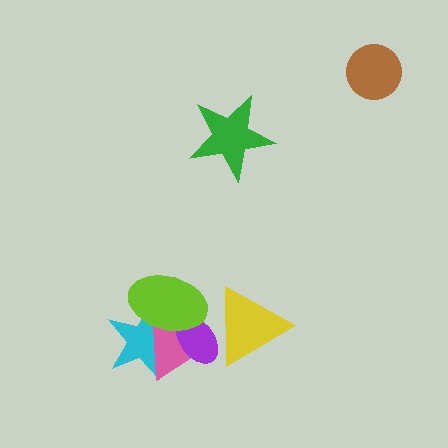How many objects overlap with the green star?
0 objects overlap with the green star.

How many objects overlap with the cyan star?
3 objects overlap with the cyan star.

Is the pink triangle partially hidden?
Yes, it is partially covered by another shape.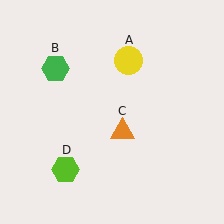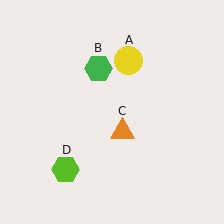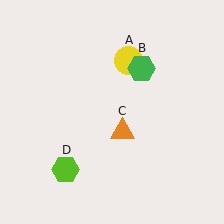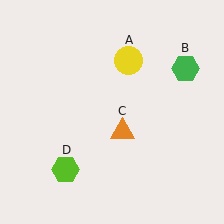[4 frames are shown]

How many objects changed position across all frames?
1 object changed position: green hexagon (object B).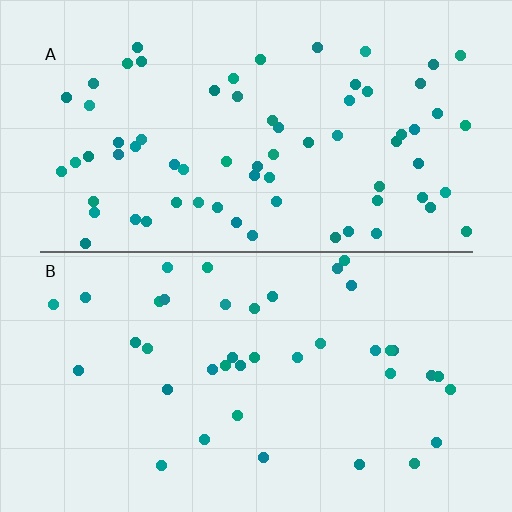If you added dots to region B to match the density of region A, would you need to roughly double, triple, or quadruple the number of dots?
Approximately double.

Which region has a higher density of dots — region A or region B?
A (the top).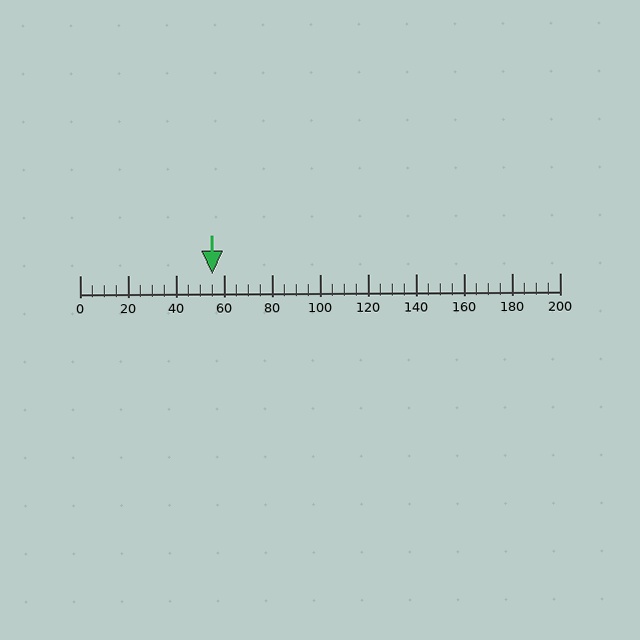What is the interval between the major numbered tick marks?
The major tick marks are spaced 20 units apart.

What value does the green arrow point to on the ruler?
The green arrow points to approximately 55.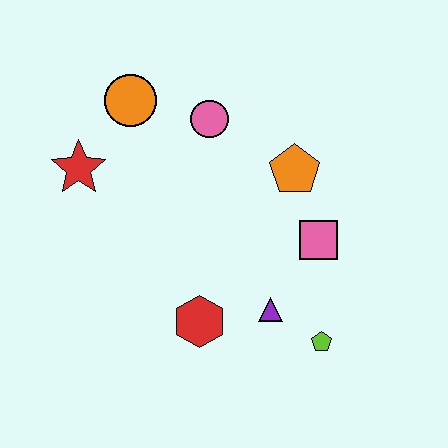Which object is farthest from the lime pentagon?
The orange circle is farthest from the lime pentagon.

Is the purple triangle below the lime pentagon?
No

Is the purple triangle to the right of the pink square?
No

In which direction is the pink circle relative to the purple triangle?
The pink circle is above the purple triangle.